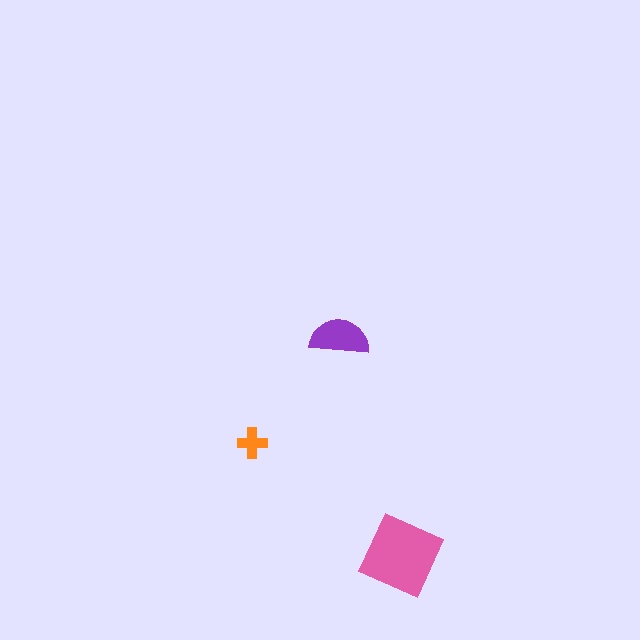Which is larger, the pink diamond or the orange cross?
The pink diamond.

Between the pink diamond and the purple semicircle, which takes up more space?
The pink diamond.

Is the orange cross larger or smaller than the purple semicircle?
Smaller.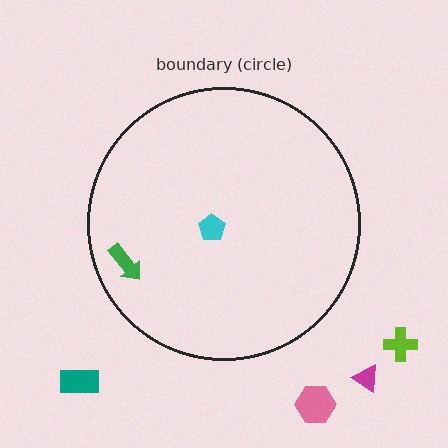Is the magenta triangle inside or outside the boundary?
Outside.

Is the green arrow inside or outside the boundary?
Inside.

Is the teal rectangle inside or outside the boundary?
Outside.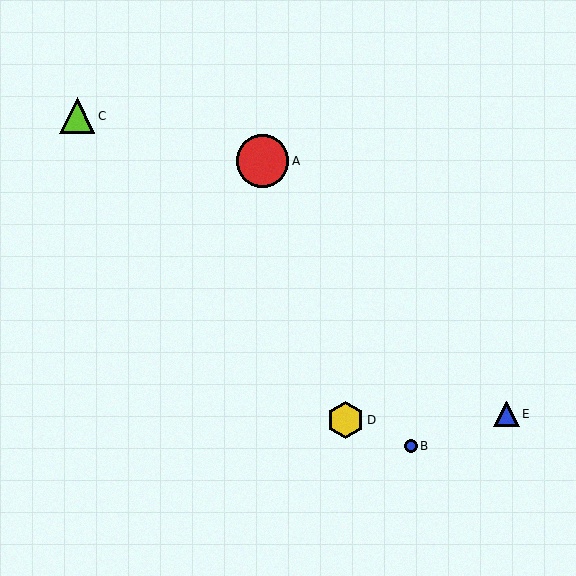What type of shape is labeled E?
Shape E is a blue triangle.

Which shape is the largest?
The red circle (labeled A) is the largest.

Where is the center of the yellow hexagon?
The center of the yellow hexagon is at (346, 420).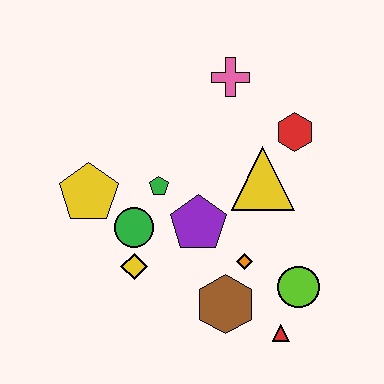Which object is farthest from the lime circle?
The yellow pentagon is farthest from the lime circle.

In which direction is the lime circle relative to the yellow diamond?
The lime circle is to the right of the yellow diamond.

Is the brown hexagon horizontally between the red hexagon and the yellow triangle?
No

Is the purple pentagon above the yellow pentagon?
No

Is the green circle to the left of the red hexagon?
Yes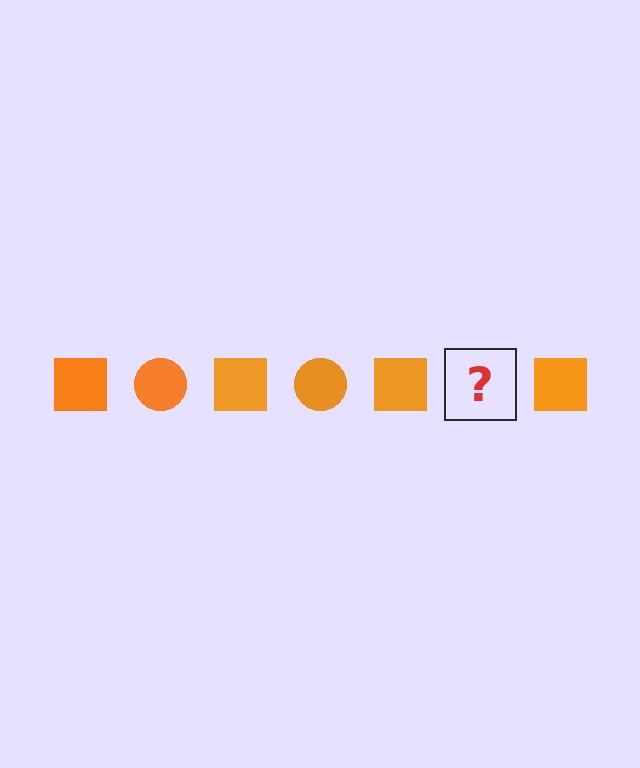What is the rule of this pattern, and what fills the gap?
The rule is that the pattern cycles through square, circle shapes in orange. The gap should be filled with an orange circle.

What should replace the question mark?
The question mark should be replaced with an orange circle.